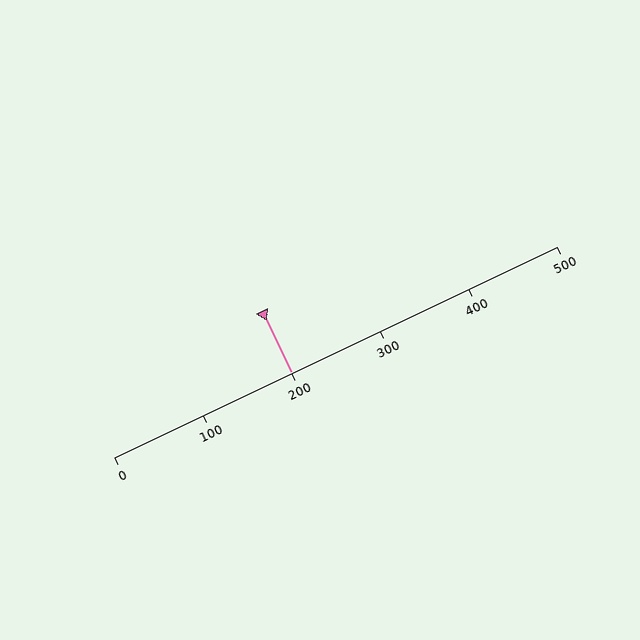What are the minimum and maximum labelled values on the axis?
The axis runs from 0 to 500.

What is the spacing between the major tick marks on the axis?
The major ticks are spaced 100 apart.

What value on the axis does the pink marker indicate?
The marker indicates approximately 200.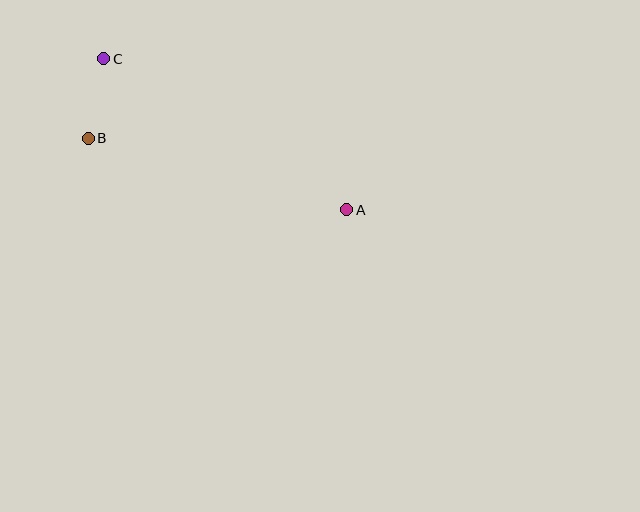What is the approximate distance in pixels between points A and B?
The distance between A and B is approximately 268 pixels.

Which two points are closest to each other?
Points B and C are closest to each other.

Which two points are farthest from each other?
Points A and C are farthest from each other.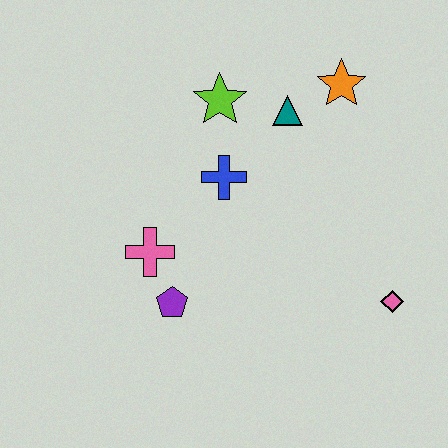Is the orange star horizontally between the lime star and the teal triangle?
No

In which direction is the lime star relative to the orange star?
The lime star is to the left of the orange star.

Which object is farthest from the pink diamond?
The lime star is farthest from the pink diamond.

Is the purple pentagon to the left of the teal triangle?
Yes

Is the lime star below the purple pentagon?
No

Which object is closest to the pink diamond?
The blue cross is closest to the pink diamond.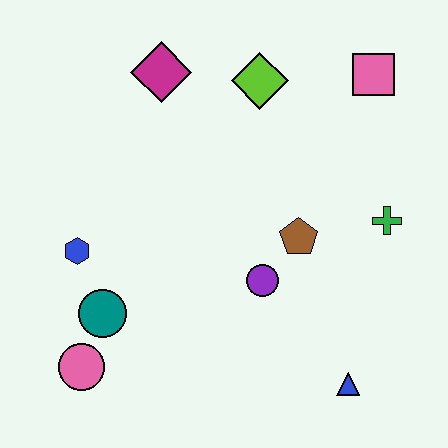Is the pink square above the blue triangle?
Yes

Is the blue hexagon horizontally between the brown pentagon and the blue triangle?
No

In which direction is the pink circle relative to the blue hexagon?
The pink circle is below the blue hexagon.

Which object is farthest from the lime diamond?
The pink circle is farthest from the lime diamond.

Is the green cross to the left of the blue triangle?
No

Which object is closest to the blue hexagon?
The teal circle is closest to the blue hexagon.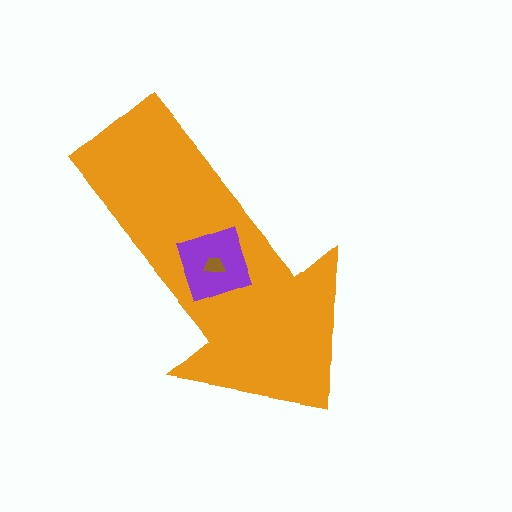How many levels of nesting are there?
3.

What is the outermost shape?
The orange arrow.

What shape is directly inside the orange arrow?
The purple diamond.